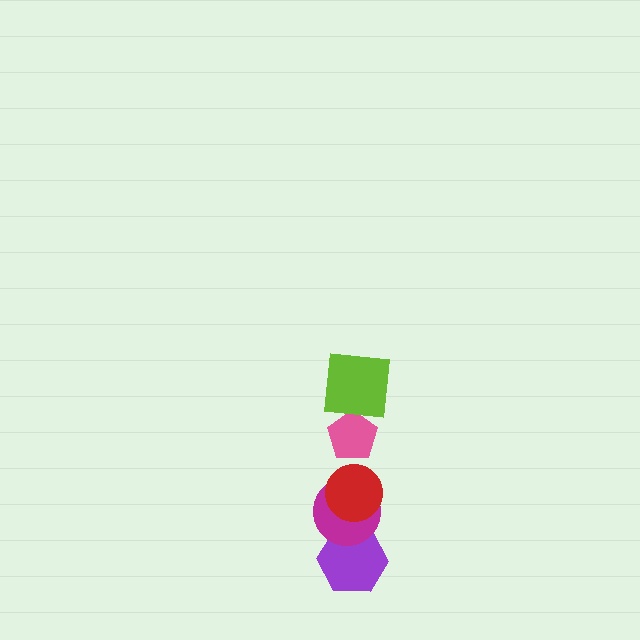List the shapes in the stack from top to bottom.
From top to bottom: the lime square, the pink pentagon, the red circle, the magenta circle, the purple hexagon.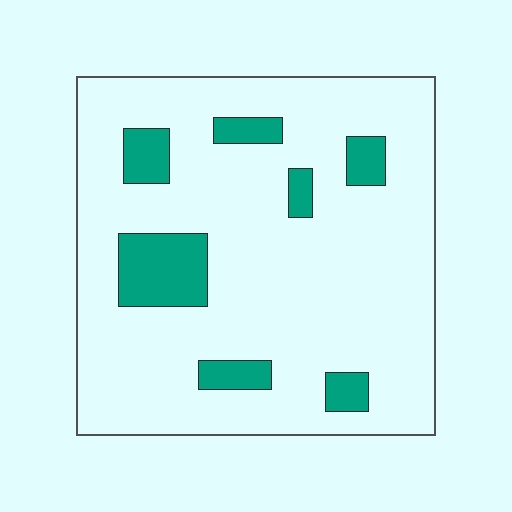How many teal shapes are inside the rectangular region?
7.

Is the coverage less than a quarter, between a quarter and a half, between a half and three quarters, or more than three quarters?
Less than a quarter.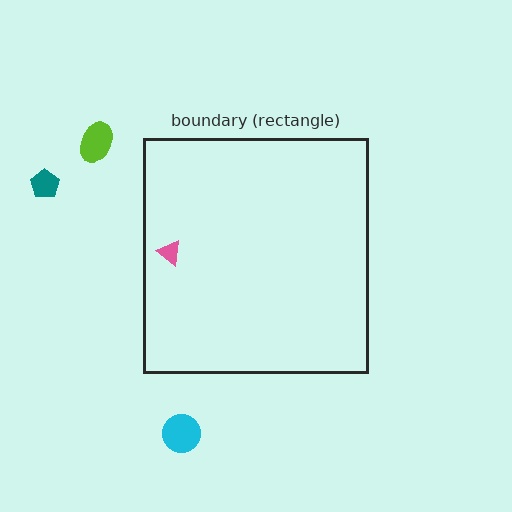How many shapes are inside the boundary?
1 inside, 3 outside.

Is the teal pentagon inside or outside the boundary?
Outside.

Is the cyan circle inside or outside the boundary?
Outside.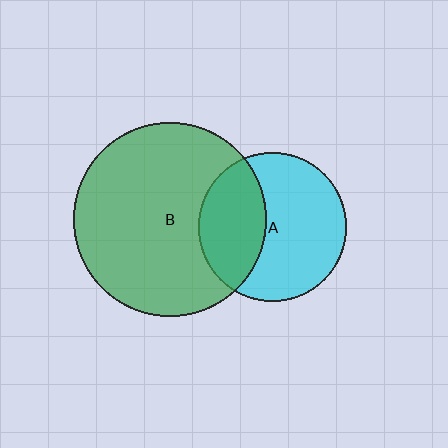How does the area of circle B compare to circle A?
Approximately 1.7 times.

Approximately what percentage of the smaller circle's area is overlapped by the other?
Approximately 35%.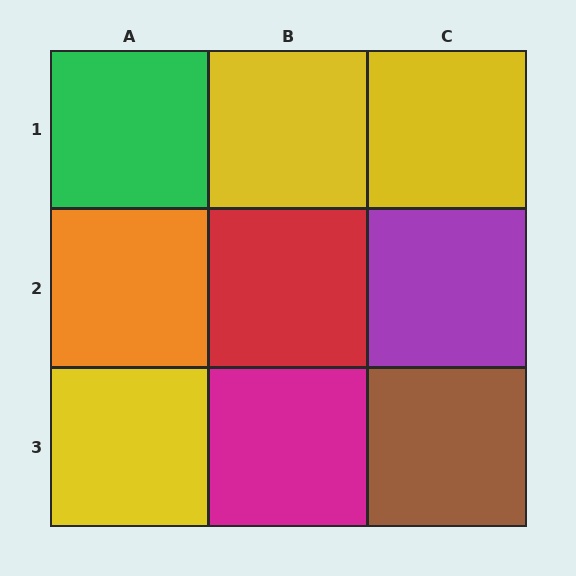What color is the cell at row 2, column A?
Orange.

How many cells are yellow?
3 cells are yellow.